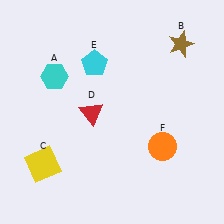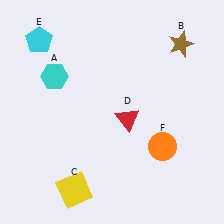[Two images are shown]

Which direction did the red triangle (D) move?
The red triangle (D) moved right.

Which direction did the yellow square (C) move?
The yellow square (C) moved right.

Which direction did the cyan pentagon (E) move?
The cyan pentagon (E) moved left.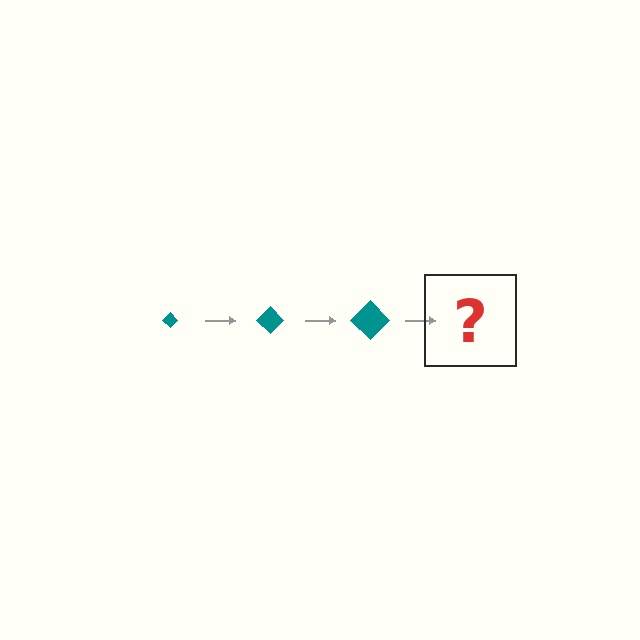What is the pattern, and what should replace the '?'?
The pattern is that the diamond gets progressively larger each step. The '?' should be a teal diamond, larger than the previous one.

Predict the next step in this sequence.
The next step is a teal diamond, larger than the previous one.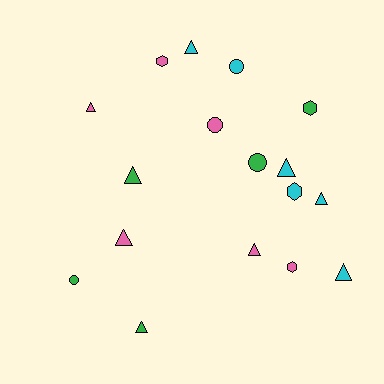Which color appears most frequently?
Pink, with 6 objects.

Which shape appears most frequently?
Triangle, with 9 objects.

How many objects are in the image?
There are 17 objects.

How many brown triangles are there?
There are no brown triangles.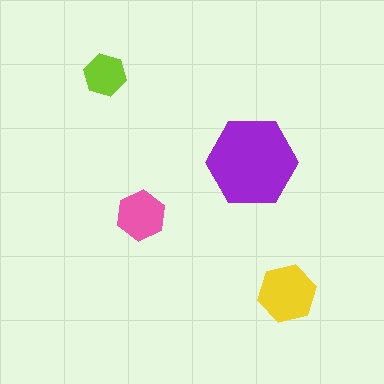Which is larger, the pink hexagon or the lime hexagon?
The pink one.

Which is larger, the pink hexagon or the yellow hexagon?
The yellow one.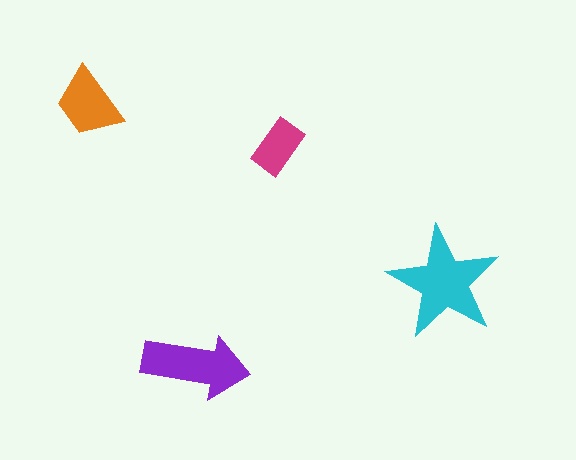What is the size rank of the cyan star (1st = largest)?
1st.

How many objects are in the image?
There are 4 objects in the image.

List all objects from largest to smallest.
The cyan star, the purple arrow, the orange trapezoid, the magenta rectangle.